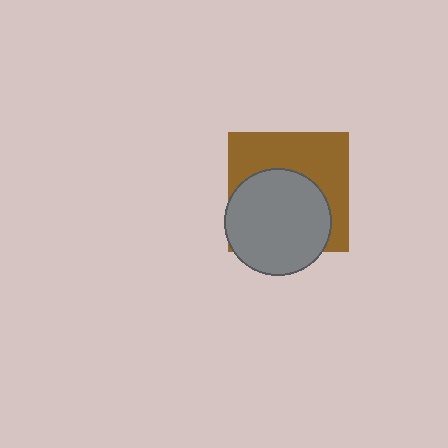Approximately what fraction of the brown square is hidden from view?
Roughly 51% of the brown square is hidden behind the gray circle.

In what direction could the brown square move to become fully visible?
The brown square could move up. That would shift it out from behind the gray circle entirely.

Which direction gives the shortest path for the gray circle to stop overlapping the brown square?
Moving down gives the shortest separation.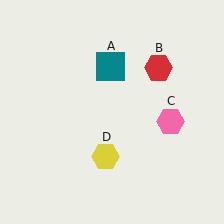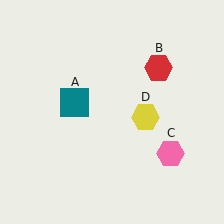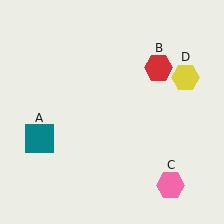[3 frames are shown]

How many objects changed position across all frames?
3 objects changed position: teal square (object A), pink hexagon (object C), yellow hexagon (object D).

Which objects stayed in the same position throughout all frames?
Red hexagon (object B) remained stationary.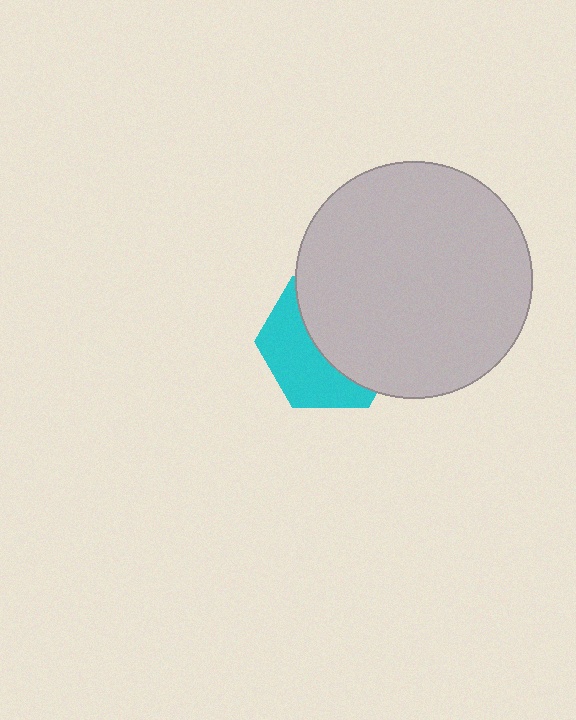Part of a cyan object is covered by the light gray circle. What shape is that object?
It is a hexagon.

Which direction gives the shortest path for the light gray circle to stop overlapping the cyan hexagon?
Moving toward the upper-right gives the shortest separation.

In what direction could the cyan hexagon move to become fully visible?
The cyan hexagon could move toward the lower-left. That would shift it out from behind the light gray circle entirely.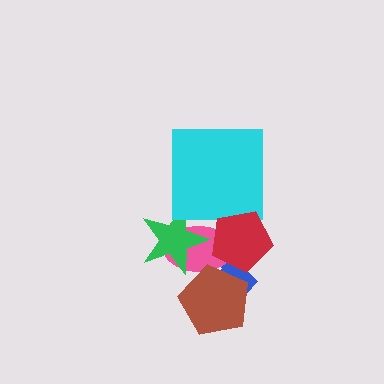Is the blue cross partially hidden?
Yes, it is partially covered by another shape.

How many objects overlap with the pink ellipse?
4 objects overlap with the pink ellipse.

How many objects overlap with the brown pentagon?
2 objects overlap with the brown pentagon.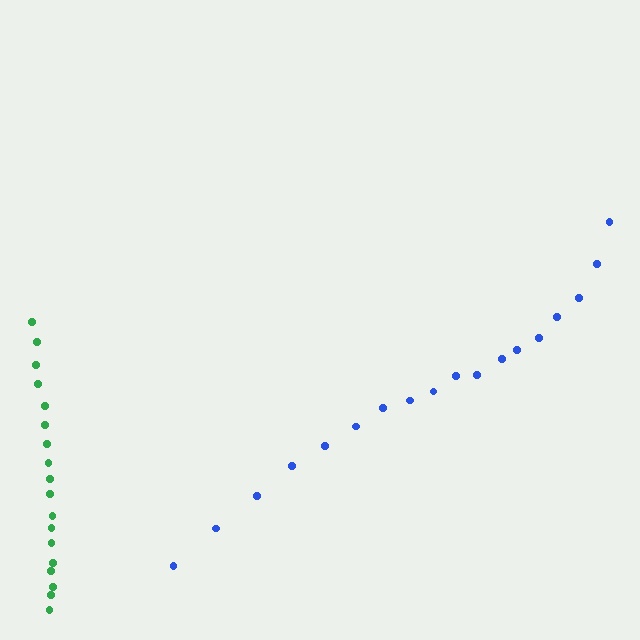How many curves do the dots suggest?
There are 2 distinct paths.